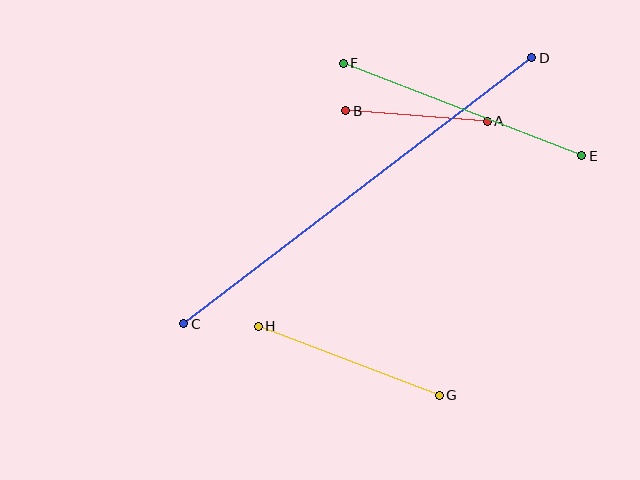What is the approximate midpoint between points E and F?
The midpoint is at approximately (463, 110) pixels.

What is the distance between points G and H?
The distance is approximately 194 pixels.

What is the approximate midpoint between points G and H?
The midpoint is at approximately (349, 361) pixels.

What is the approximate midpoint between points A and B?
The midpoint is at approximately (417, 116) pixels.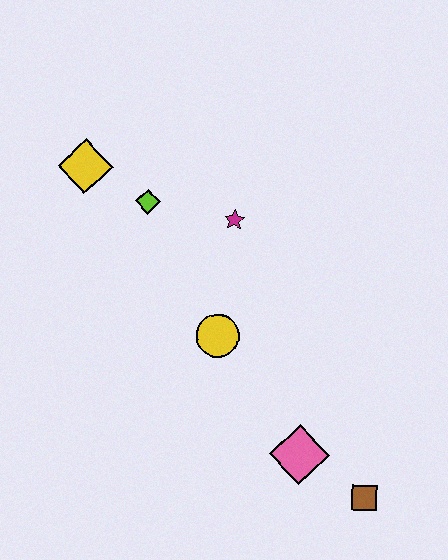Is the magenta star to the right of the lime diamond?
Yes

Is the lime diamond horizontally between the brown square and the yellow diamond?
Yes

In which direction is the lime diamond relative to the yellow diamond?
The lime diamond is to the right of the yellow diamond.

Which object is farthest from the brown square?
The yellow diamond is farthest from the brown square.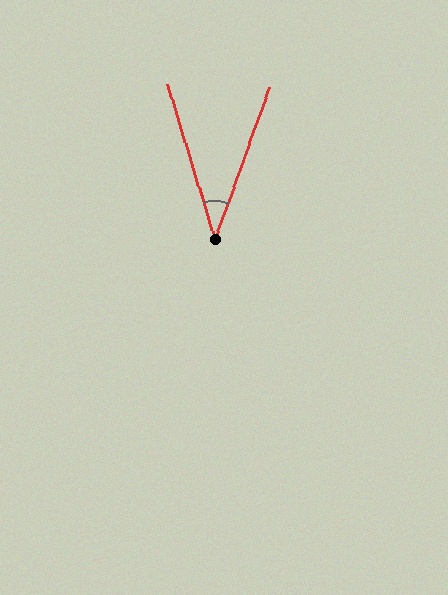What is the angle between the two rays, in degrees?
Approximately 37 degrees.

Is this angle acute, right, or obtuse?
It is acute.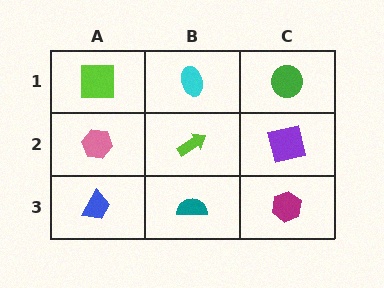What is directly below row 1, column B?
A lime arrow.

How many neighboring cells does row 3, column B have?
3.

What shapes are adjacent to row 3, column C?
A purple square (row 2, column C), a teal semicircle (row 3, column B).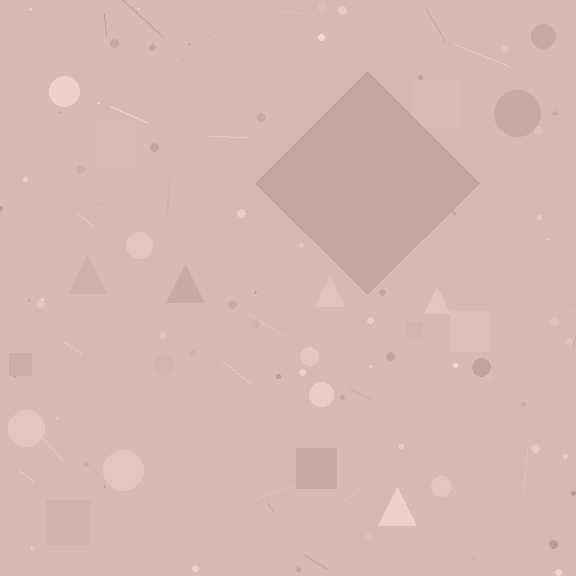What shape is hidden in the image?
A diamond is hidden in the image.